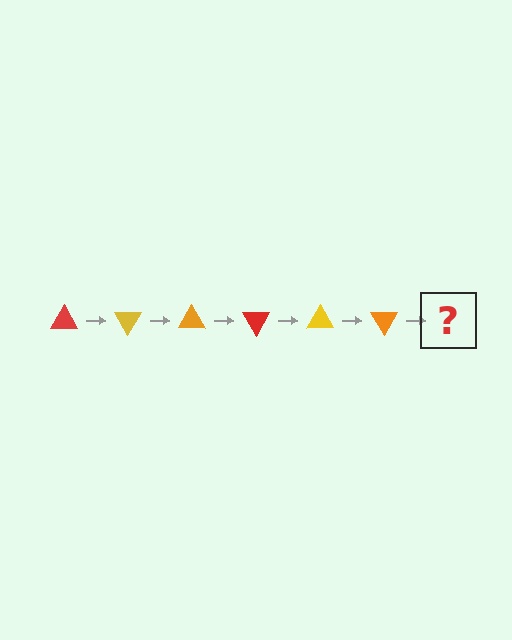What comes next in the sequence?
The next element should be a red triangle, rotated 360 degrees from the start.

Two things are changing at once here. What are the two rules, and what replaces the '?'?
The two rules are that it rotates 60 degrees each step and the color cycles through red, yellow, and orange. The '?' should be a red triangle, rotated 360 degrees from the start.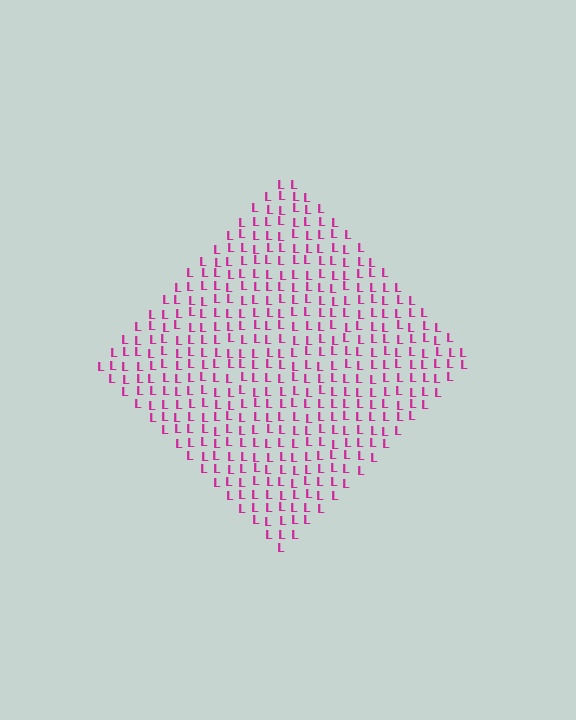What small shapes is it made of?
It is made of small letter L's.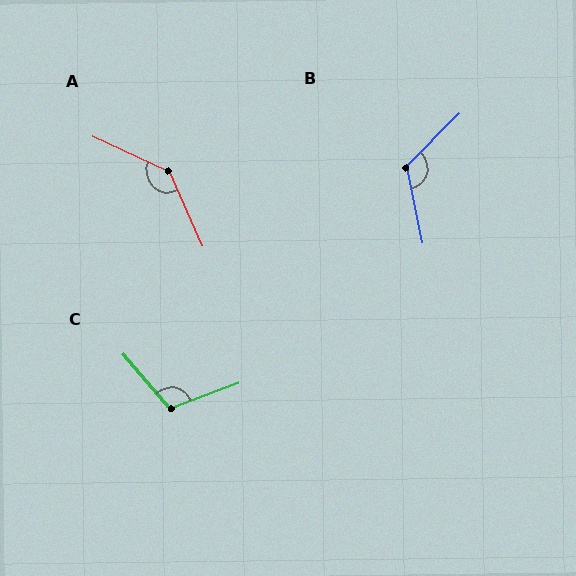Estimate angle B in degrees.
Approximately 123 degrees.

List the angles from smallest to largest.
C (110°), B (123°), A (138°).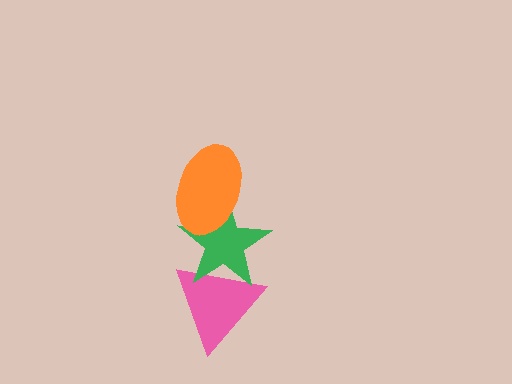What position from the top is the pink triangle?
The pink triangle is 3rd from the top.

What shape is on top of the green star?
The orange ellipse is on top of the green star.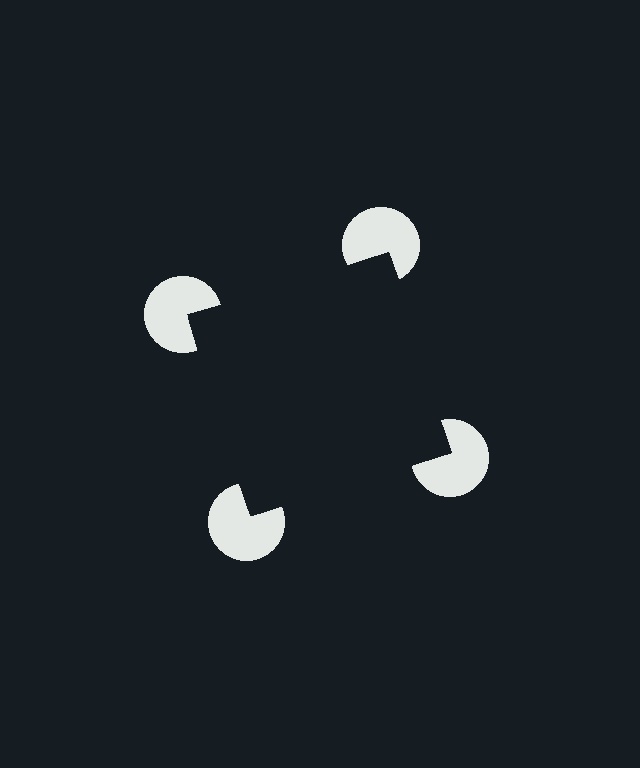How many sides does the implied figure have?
4 sides.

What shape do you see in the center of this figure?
An illusory square — its edges are inferred from the aligned wedge cuts in the pac-man discs, not physically drawn.